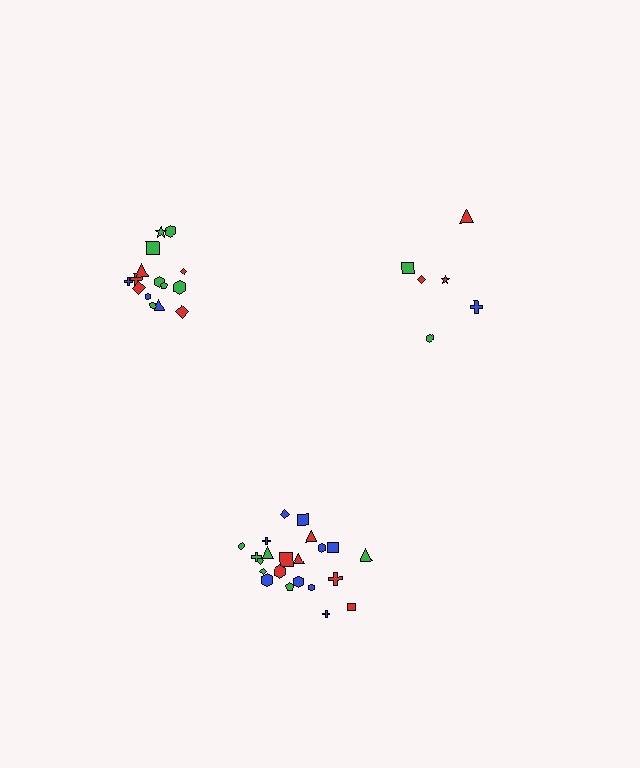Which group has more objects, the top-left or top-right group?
The top-left group.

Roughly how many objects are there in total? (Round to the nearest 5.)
Roughly 45 objects in total.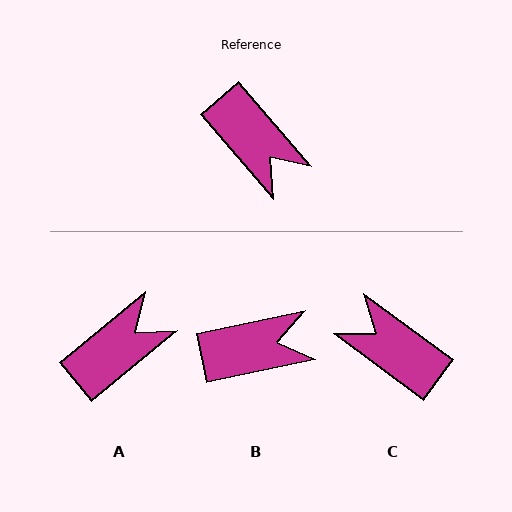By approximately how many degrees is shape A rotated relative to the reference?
Approximately 89 degrees counter-clockwise.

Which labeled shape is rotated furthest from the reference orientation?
C, about 167 degrees away.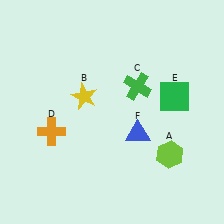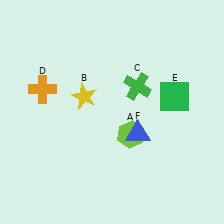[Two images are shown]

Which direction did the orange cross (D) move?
The orange cross (D) moved up.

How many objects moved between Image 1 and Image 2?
2 objects moved between the two images.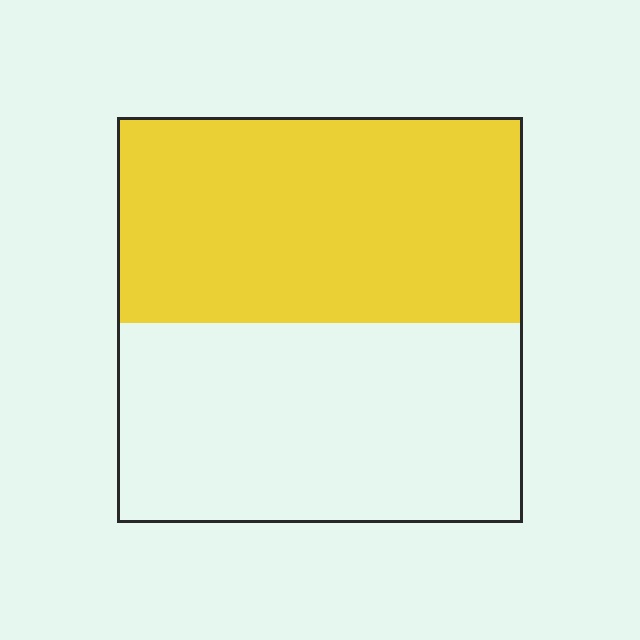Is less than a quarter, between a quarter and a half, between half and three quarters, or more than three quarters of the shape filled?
Between half and three quarters.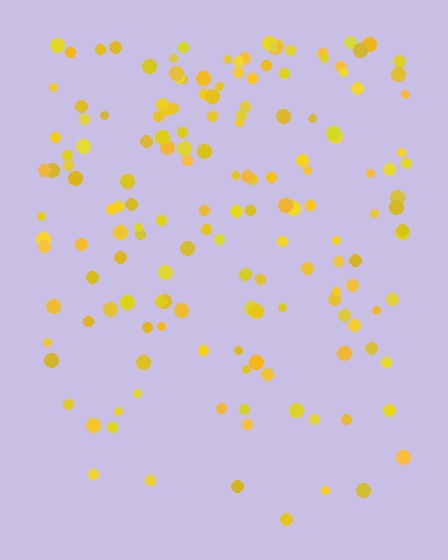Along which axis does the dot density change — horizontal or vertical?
Vertical.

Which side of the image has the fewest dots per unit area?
The bottom.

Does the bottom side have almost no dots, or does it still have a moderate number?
Still a moderate number, just noticeably fewer than the top.